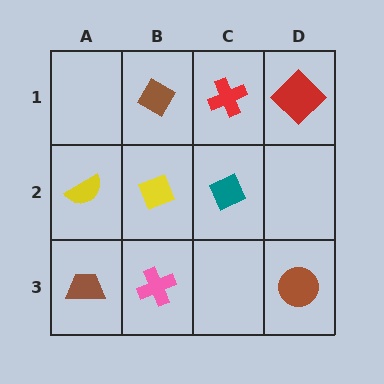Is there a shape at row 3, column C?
No, that cell is empty.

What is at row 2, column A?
A yellow semicircle.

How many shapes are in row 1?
3 shapes.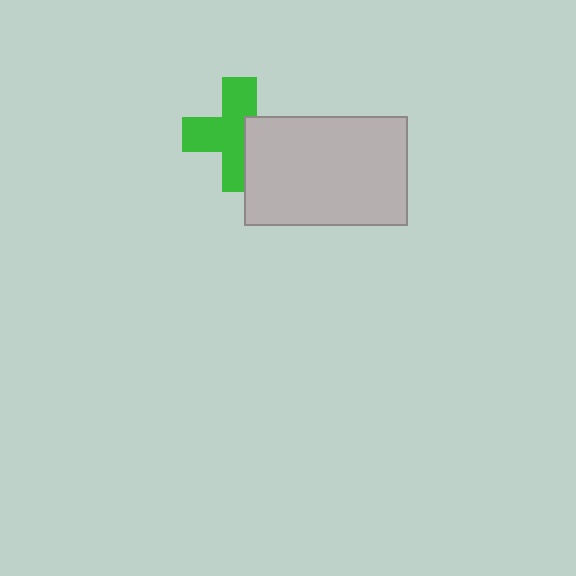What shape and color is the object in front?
The object in front is a light gray rectangle.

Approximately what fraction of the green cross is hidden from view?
Roughly 36% of the green cross is hidden behind the light gray rectangle.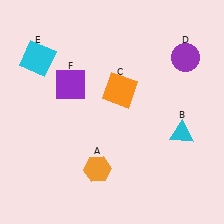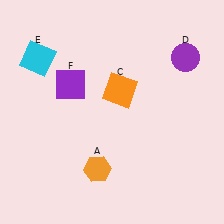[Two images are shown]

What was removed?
The cyan triangle (B) was removed in Image 2.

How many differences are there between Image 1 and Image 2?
There is 1 difference between the two images.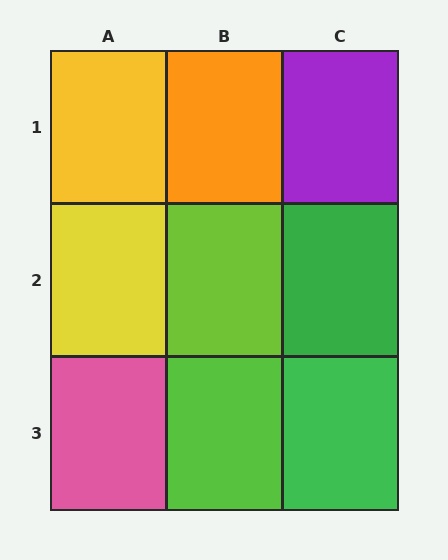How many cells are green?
2 cells are green.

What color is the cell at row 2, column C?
Green.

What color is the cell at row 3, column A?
Pink.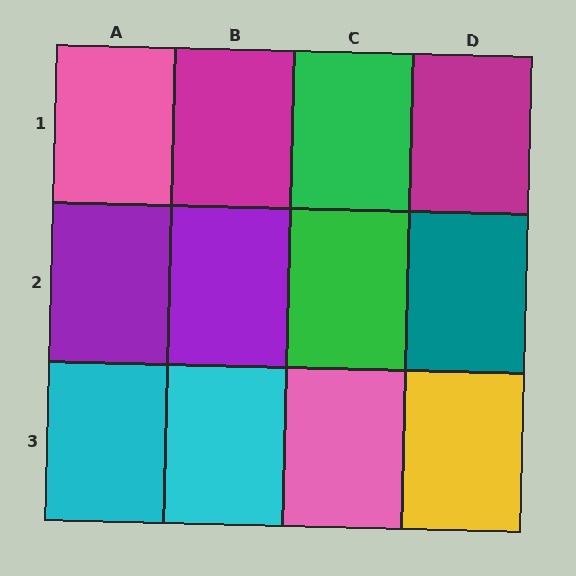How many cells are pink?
2 cells are pink.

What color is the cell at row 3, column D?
Yellow.